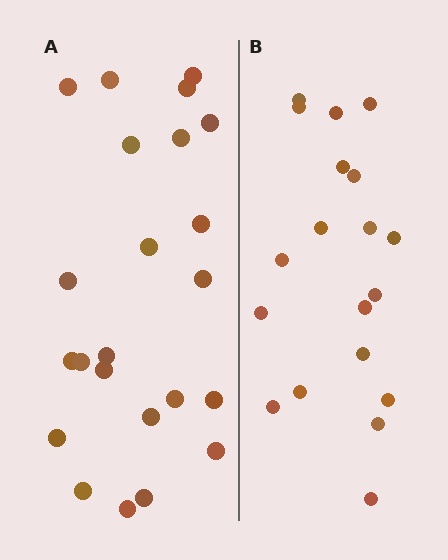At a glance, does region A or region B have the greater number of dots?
Region A (the left region) has more dots.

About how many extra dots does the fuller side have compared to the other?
Region A has about 4 more dots than region B.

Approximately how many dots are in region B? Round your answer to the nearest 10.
About 20 dots. (The exact count is 19, which rounds to 20.)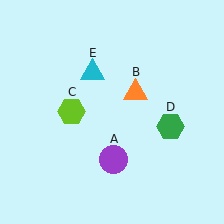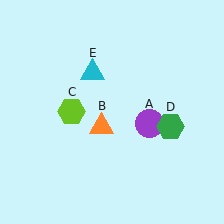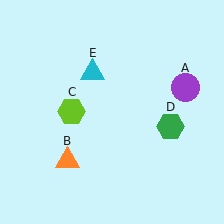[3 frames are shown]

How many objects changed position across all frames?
2 objects changed position: purple circle (object A), orange triangle (object B).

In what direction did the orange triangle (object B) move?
The orange triangle (object B) moved down and to the left.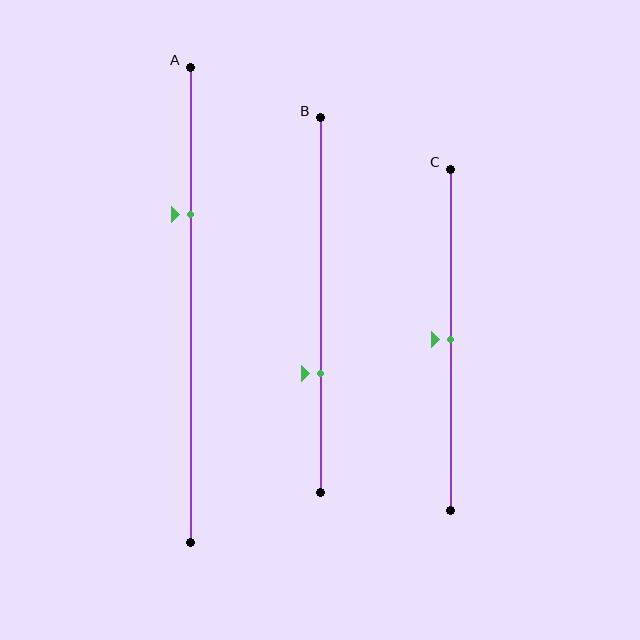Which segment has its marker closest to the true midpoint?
Segment C has its marker closest to the true midpoint.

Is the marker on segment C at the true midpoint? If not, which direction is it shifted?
Yes, the marker on segment C is at the true midpoint.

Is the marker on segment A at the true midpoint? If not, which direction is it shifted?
No, the marker on segment A is shifted upward by about 19% of the segment length.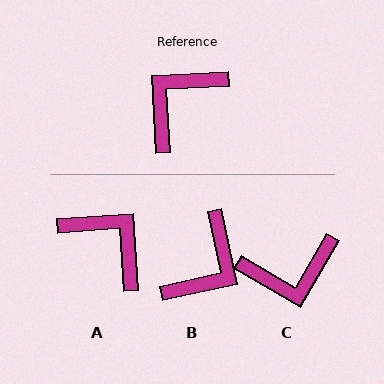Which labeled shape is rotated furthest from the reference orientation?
B, about 171 degrees away.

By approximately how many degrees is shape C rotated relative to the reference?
Approximately 146 degrees counter-clockwise.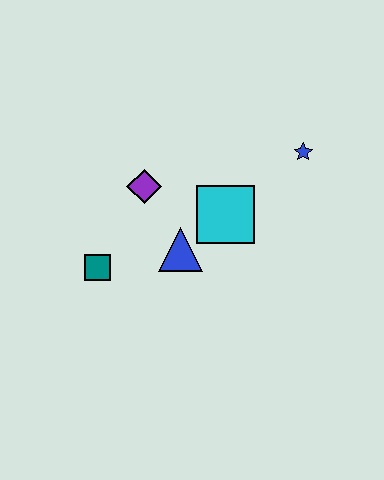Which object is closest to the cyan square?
The blue triangle is closest to the cyan square.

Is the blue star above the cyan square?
Yes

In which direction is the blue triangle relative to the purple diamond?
The blue triangle is below the purple diamond.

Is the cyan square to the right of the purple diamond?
Yes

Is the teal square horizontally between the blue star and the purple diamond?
No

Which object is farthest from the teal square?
The blue star is farthest from the teal square.